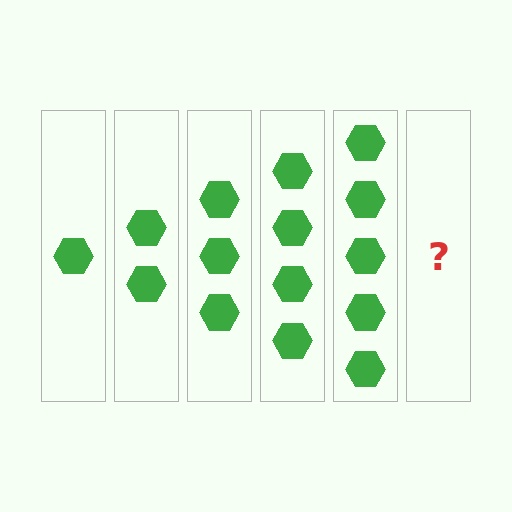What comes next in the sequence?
The next element should be 6 hexagons.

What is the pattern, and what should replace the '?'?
The pattern is that each step adds one more hexagon. The '?' should be 6 hexagons.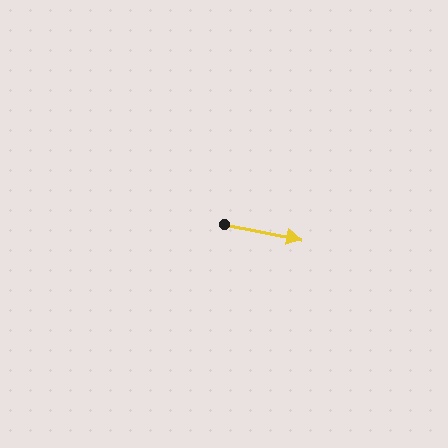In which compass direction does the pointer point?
East.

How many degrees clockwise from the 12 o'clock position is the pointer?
Approximately 101 degrees.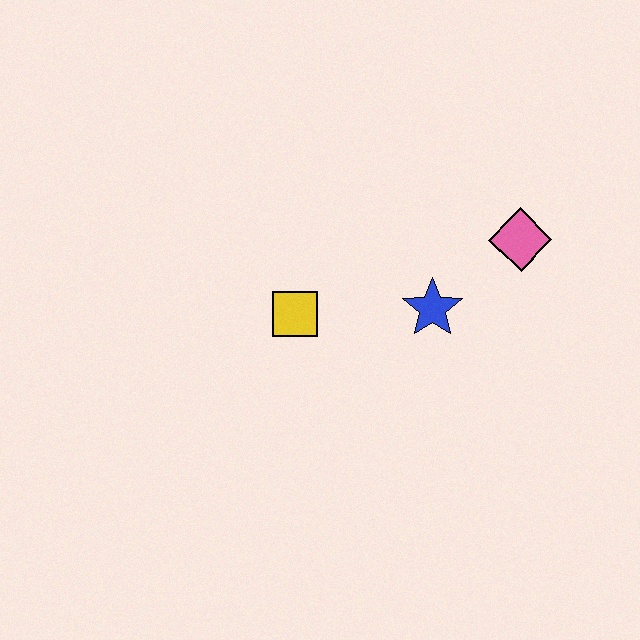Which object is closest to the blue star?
The pink diamond is closest to the blue star.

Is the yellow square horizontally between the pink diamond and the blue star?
No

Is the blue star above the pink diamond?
No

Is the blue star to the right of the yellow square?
Yes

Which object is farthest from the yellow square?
The pink diamond is farthest from the yellow square.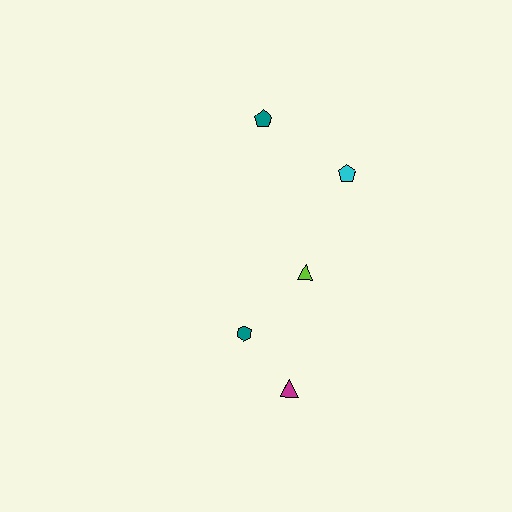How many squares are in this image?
There are no squares.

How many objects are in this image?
There are 5 objects.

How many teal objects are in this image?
There are 2 teal objects.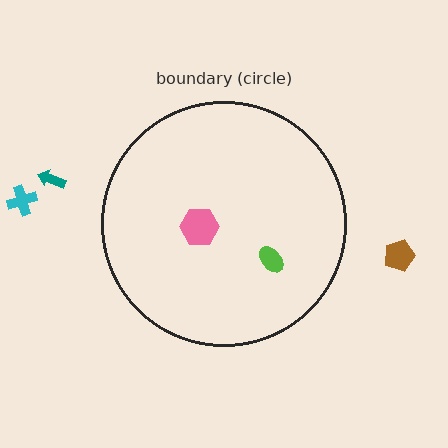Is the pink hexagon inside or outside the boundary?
Inside.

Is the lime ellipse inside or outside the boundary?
Inside.